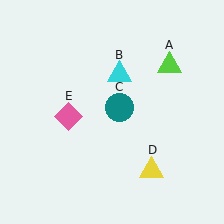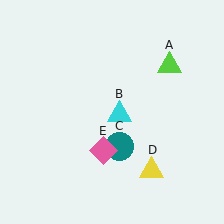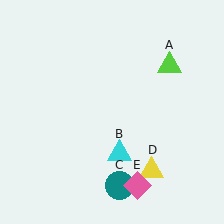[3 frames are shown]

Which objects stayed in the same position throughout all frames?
Lime triangle (object A) and yellow triangle (object D) remained stationary.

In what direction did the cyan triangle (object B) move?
The cyan triangle (object B) moved down.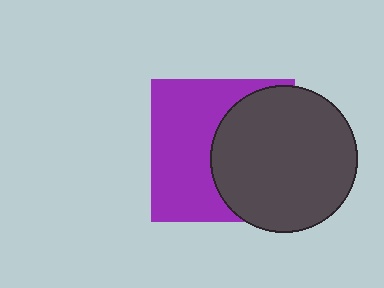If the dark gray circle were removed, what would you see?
You would see the complete purple square.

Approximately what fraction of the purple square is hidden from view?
Roughly 48% of the purple square is hidden behind the dark gray circle.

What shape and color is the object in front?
The object in front is a dark gray circle.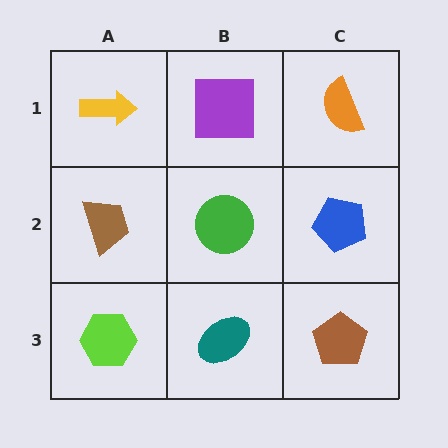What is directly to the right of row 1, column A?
A purple square.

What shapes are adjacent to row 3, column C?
A blue pentagon (row 2, column C), a teal ellipse (row 3, column B).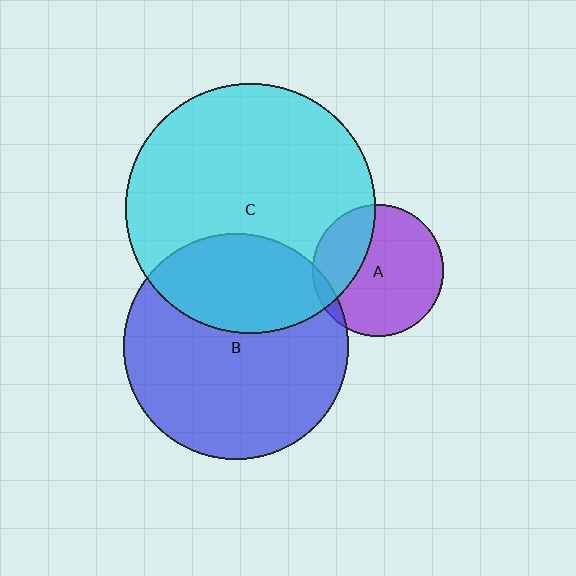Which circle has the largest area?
Circle C (cyan).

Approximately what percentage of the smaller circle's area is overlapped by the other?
Approximately 30%.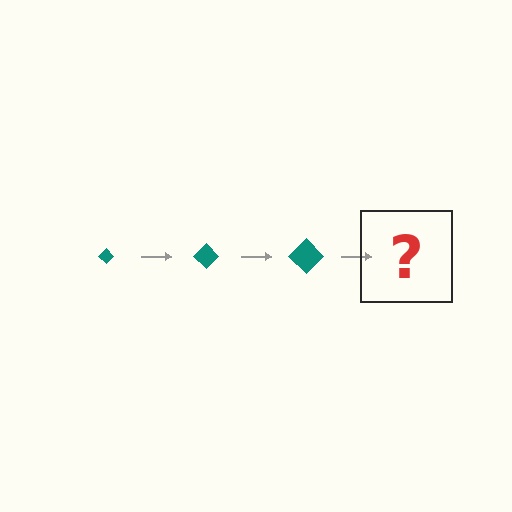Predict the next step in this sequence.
The next step is a teal diamond, larger than the previous one.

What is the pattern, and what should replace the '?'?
The pattern is that the diamond gets progressively larger each step. The '?' should be a teal diamond, larger than the previous one.